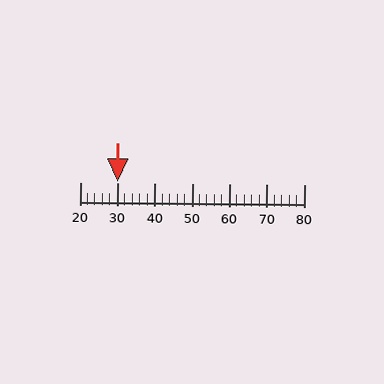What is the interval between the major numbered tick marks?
The major tick marks are spaced 10 units apart.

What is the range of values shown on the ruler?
The ruler shows values from 20 to 80.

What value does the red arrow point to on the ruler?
The red arrow points to approximately 30.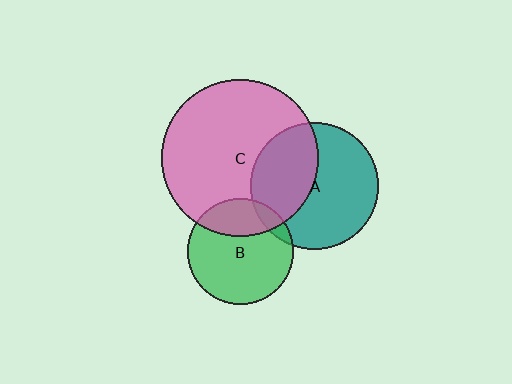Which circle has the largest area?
Circle C (pink).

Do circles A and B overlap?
Yes.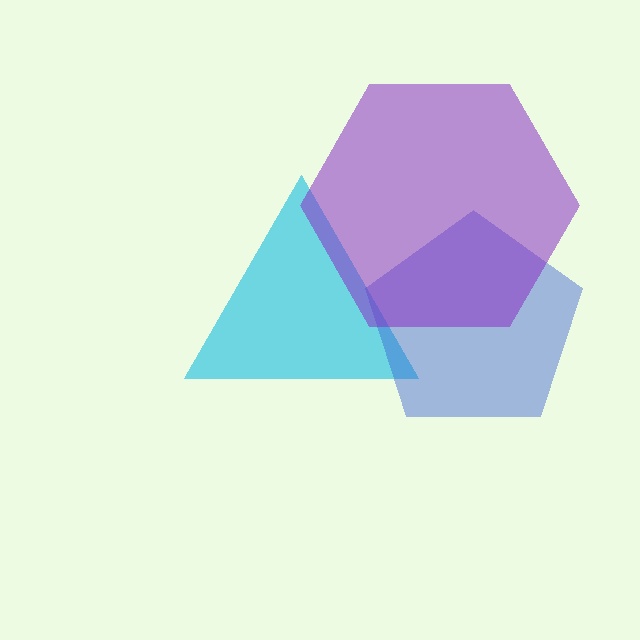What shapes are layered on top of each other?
The layered shapes are: a cyan triangle, a blue pentagon, a purple hexagon.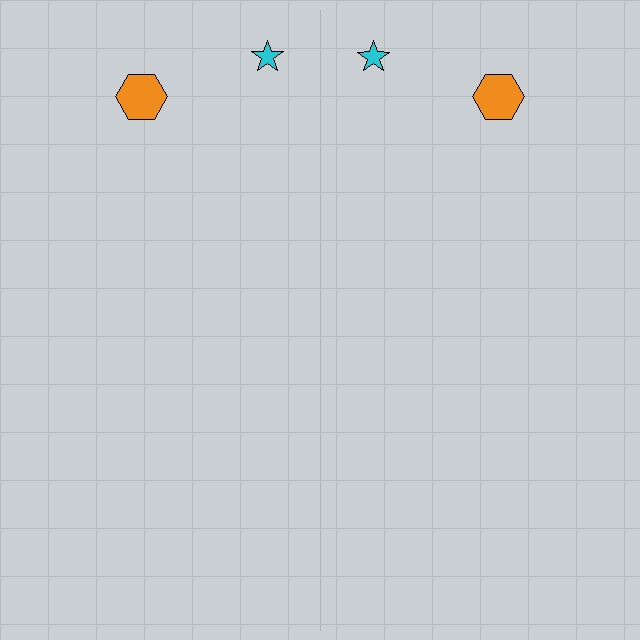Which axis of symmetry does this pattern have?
The pattern has a vertical axis of symmetry running through the center of the image.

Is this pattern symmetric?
Yes, this pattern has bilateral (reflection) symmetry.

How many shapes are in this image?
There are 4 shapes in this image.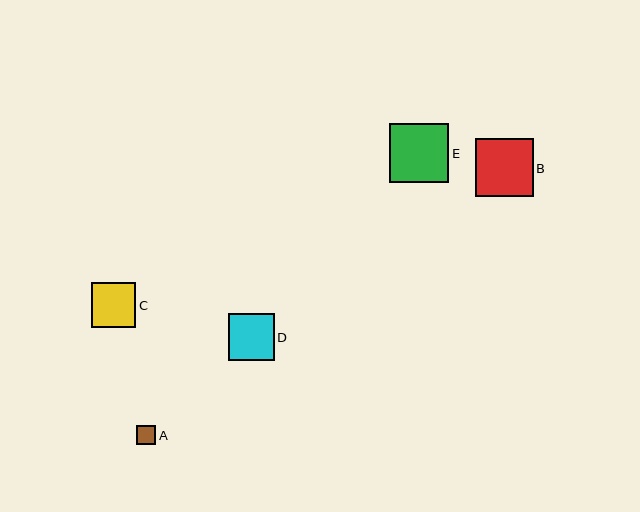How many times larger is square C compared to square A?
Square C is approximately 2.4 times the size of square A.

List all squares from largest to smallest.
From largest to smallest: E, B, D, C, A.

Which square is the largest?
Square E is the largest with a size of approximately 60 pixels.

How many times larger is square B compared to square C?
Square B is approximately 1.3 times the size of square C.